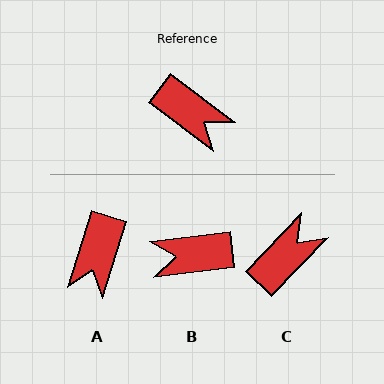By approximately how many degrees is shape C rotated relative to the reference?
Approximately 84 degrees counter-clockwise.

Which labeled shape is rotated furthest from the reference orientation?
B, about 135 degrees away.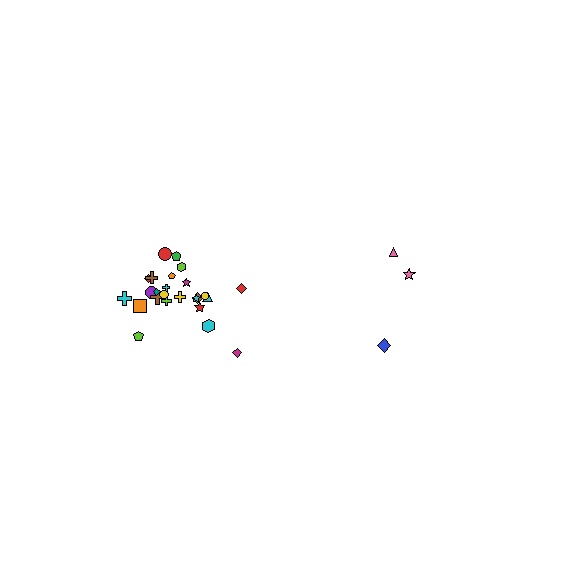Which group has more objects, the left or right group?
The left group.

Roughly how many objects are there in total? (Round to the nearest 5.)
Roughly 30 objects in total.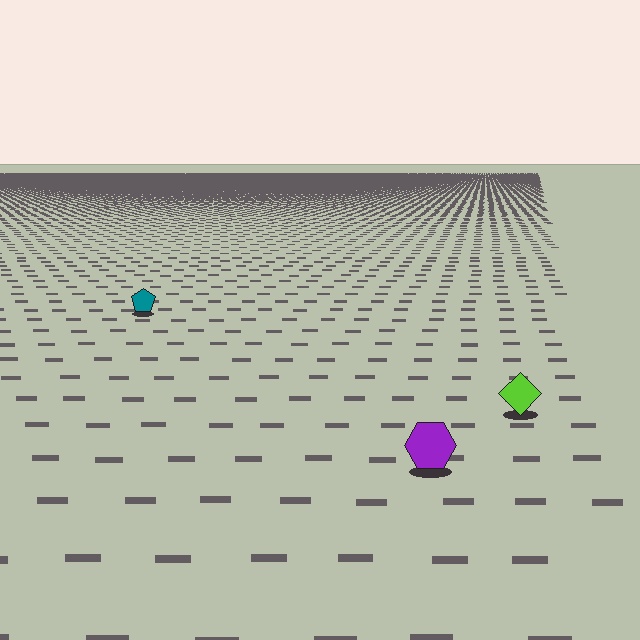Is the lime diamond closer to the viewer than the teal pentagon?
Yes. The lime diamond is closer — you can tell from the texture gradient: the ground texture is coarser near it.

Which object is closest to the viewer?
The purple hexagon is closest. The texture marks near it are larger and more spread out.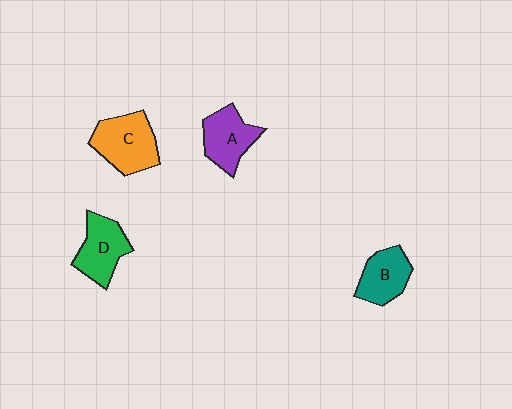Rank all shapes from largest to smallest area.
From largest to smallest: C (orange), D (green), A (purple), B (teal).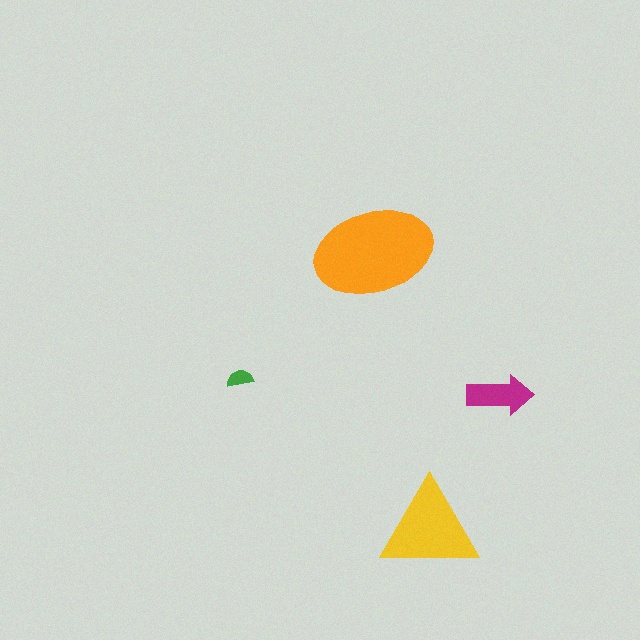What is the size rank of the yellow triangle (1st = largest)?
2nd.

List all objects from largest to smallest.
The orange ellipse, the yellow triangle, the magenta arrow, the green semicircle.